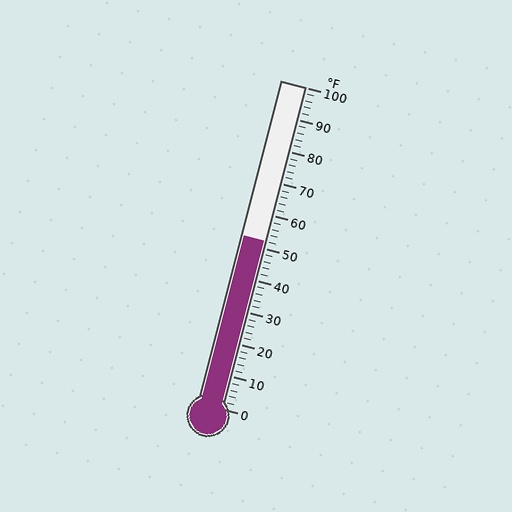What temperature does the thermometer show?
The thermometer shows approximately 52°F.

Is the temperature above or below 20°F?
The temperature is above 20°F.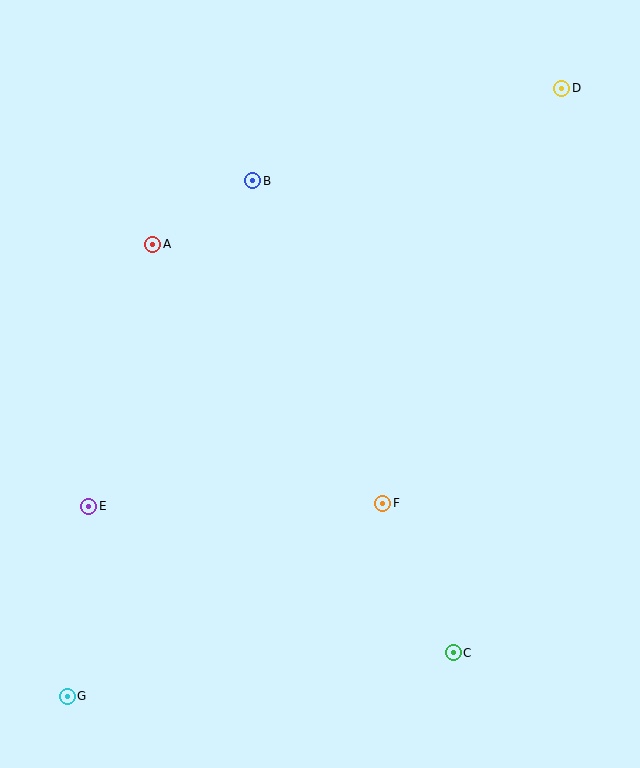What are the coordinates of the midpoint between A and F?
The midpoint between A and F is at (268, 374).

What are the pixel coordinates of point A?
Point A is at (153, 244).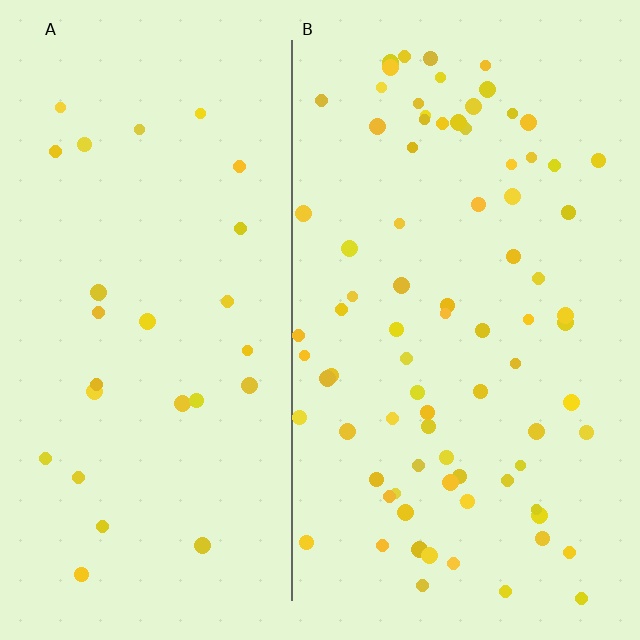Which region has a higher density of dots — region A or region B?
B (the right).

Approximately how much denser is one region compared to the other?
Approximately 3.0× — region B over region A.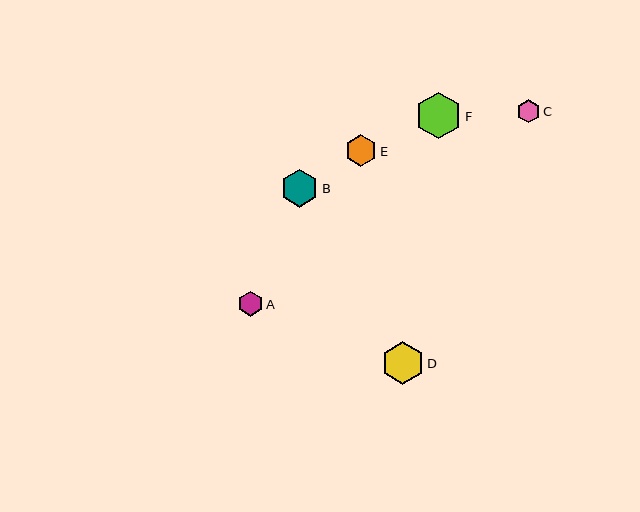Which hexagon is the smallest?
Hexagon C is the smallest with a size of approximately 23 pixels.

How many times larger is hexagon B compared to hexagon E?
Hexagon B is approximately 1.2 times the size of hexagon E.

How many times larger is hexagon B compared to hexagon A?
Hexagon B is approximately 1.5 times the size of hexagon A.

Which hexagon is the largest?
Hexagon F is the largest with a size of approximately 47 pixels.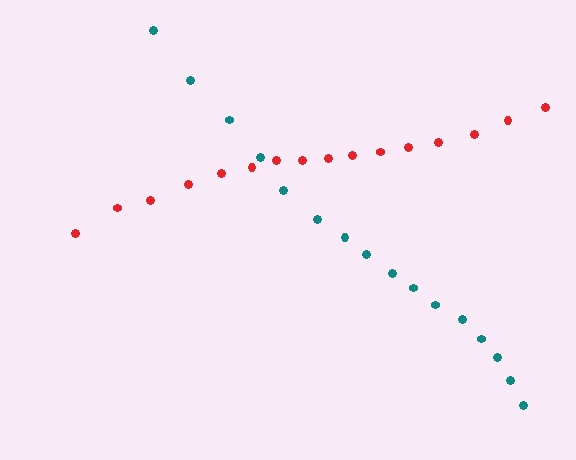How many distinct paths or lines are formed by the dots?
There are 2 distinct paths.